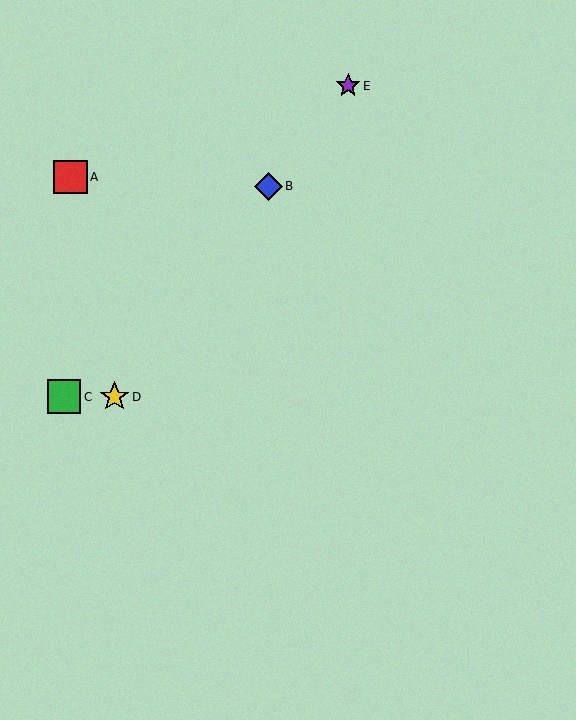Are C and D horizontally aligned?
Yes, both are at y≈397.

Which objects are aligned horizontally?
Objects C, D are aligned horizontally.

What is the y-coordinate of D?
Object D is at y≈397.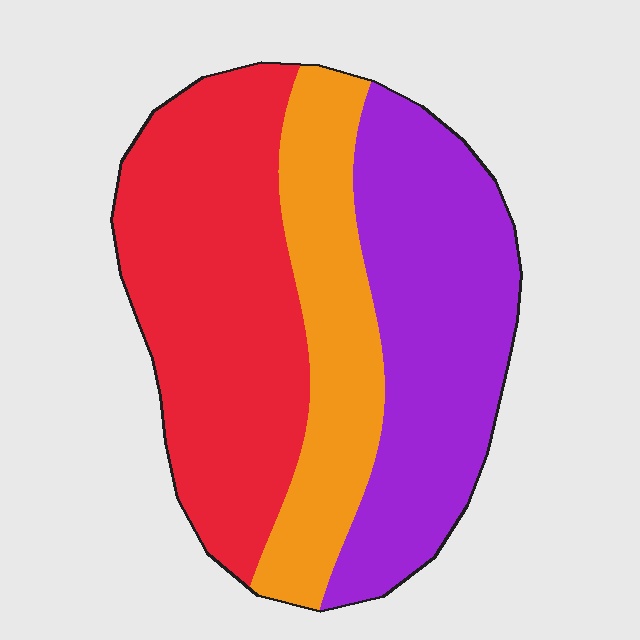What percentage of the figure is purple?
Purple covers about 35% of the figure.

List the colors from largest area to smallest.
From largest to smallest: red, purple, orange.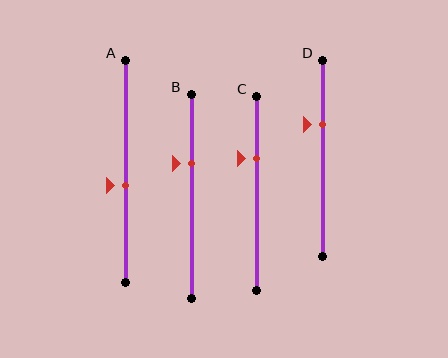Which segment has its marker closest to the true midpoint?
Segment A has its marker closest to the true midpoint.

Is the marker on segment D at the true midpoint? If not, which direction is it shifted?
No, the marker on segment D is shifted upward by about 17% of the segment length.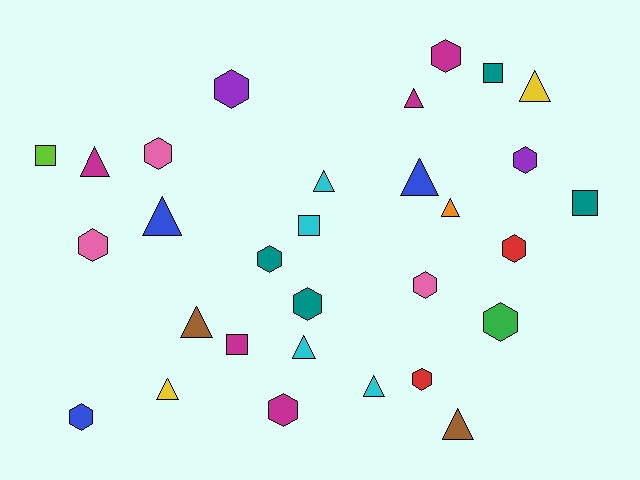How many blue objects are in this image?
There are 3 blue objects.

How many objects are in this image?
There are 30 objects.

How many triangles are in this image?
There are 12 triangles.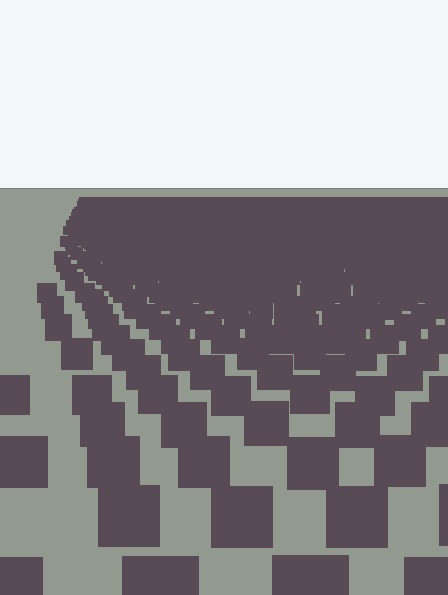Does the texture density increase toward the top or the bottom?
Density increases toward the top.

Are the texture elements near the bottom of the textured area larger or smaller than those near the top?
Larger. Near the bottom, elements are closer to the viewer and appear at a bigger on-screen size.